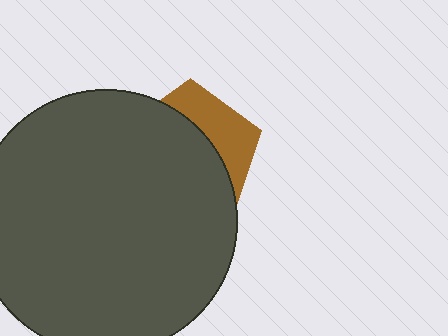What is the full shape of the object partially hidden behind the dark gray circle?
The partially hidden object is a brown pentagon.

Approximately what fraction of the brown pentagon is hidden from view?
Roughly 68% of the brown pentagon is hidden behind the dark gray circle.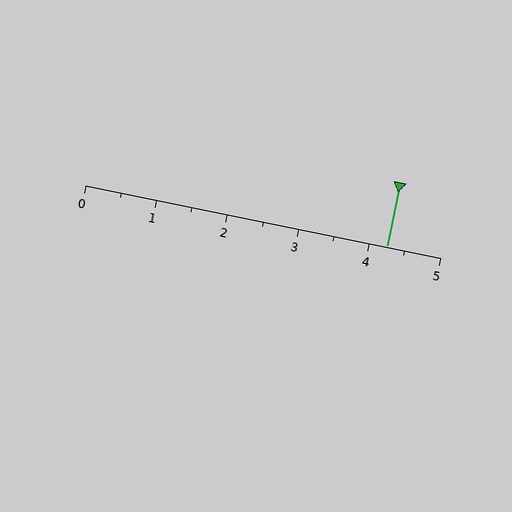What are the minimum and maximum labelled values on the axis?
The axis runs from 0 to 5.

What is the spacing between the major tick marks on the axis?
The major ticks are spaced 1 apart.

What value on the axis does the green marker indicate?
The marker indicates approximately 4.2.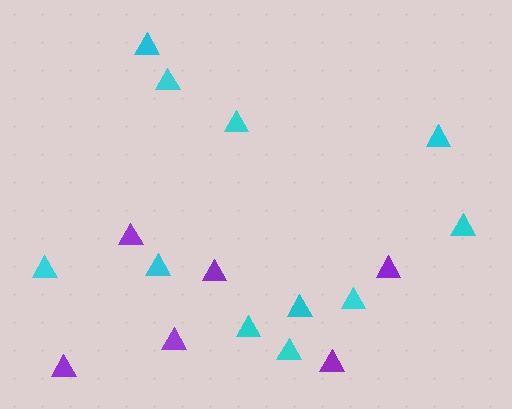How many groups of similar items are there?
There are 2 groups: one group of purple triangles (6) and one group of cyan triangles (11).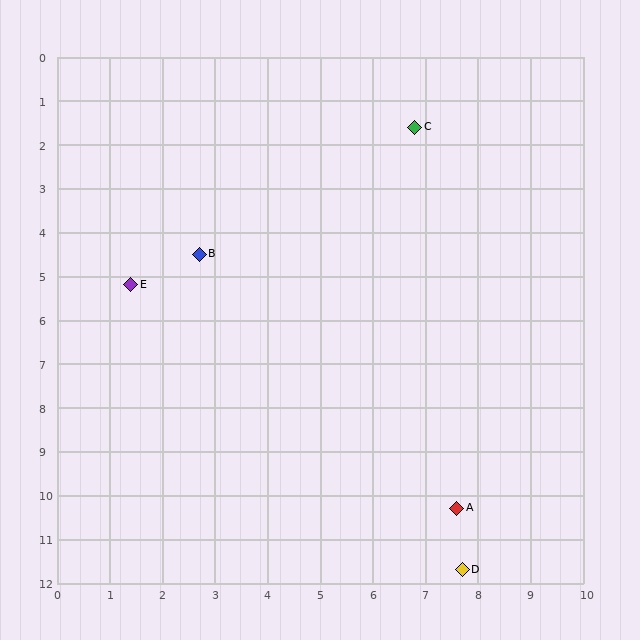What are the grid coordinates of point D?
Point D is at approximately (7.7, 11.7).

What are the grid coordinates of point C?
Point C is at approximately (6.8, 1.6).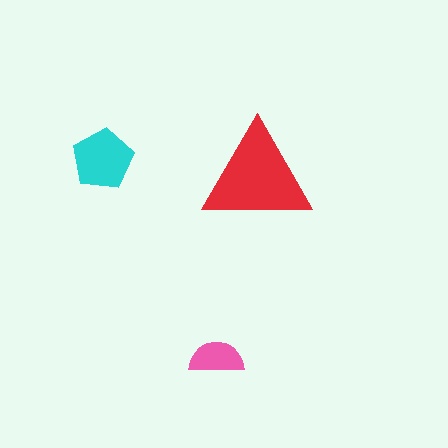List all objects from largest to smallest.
The red triangle, the cyan pentagon, the pink semicircle.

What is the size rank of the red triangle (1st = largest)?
1st.